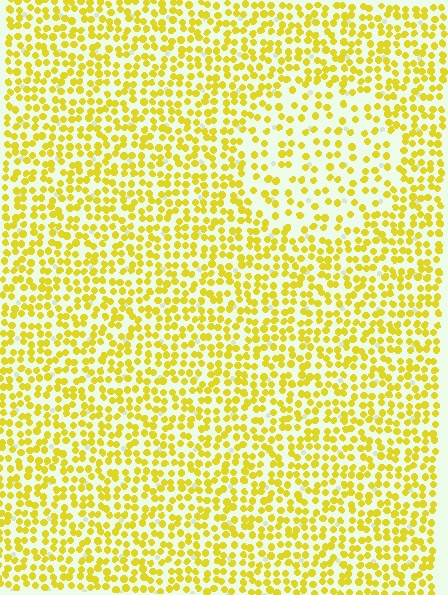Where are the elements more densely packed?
The elements are more densely packed outside the circle boundary.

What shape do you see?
I see a circle.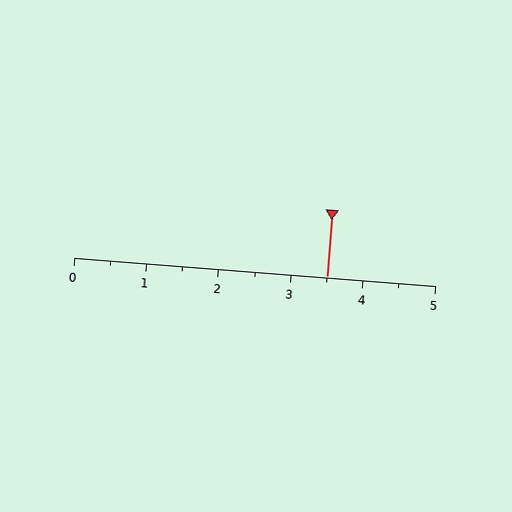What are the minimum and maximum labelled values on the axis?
The axis runs from 0 to 5.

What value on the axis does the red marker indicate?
The marker indicates approximately 3.5.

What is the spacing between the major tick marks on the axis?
The major ticks are spaced 1 apart.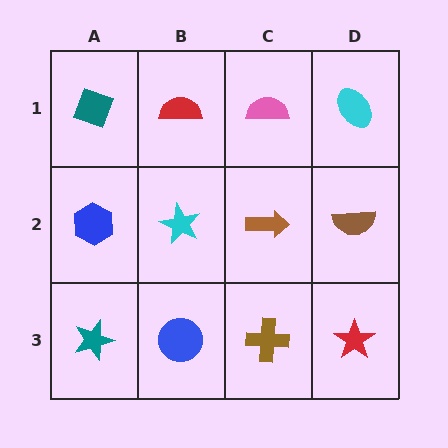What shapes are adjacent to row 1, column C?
A brown arrow (row 2, column C), a red semicircle (row 1, column B), a cyan ellipse (row 1, column D).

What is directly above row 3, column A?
A blue hexagon.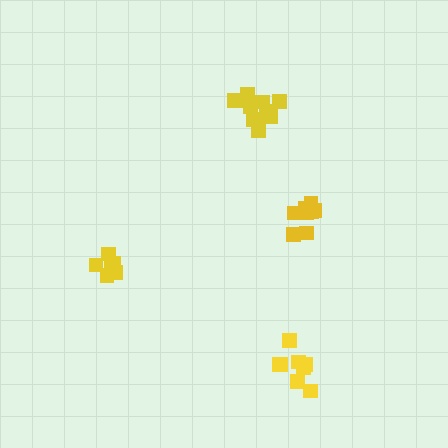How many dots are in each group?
Group 1: 11 dots, Group 2: 8 dots, Group 3: 6 dots, Group 4: 8 dots (33 total).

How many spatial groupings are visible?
There are 4 spatial groupings.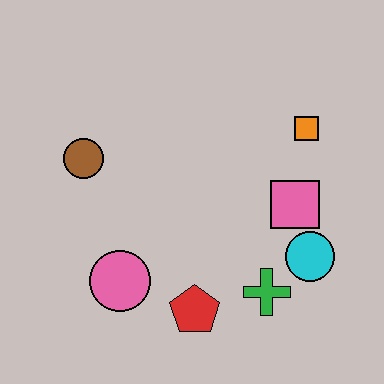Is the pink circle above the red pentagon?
Yes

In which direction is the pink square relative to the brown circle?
The pink square is to the right of the brown circle.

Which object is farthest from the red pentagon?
The orange square is farthest from the red pentagon.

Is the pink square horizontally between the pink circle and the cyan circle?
Yes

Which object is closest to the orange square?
The pink square is closest to the orange square.